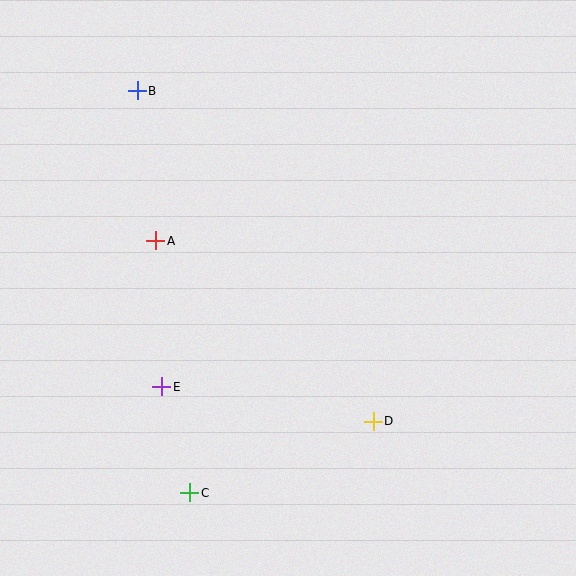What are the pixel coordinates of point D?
Point D is at (373, 421).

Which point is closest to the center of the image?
Point A at (156, 241) is closest to the center.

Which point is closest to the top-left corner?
Point B is closest to the top-left corner.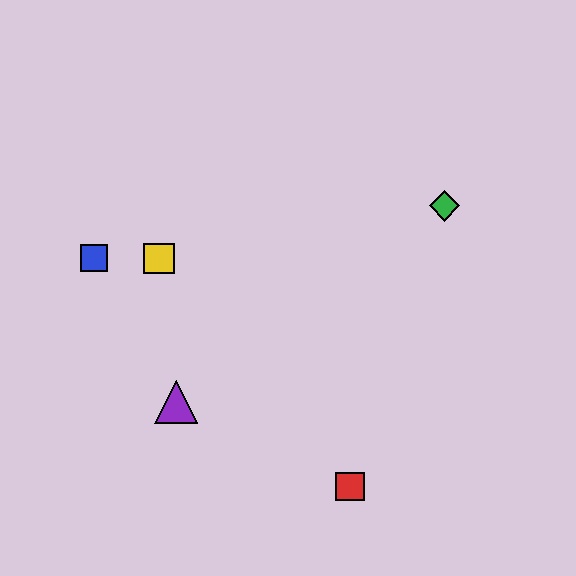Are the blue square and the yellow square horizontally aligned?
Yes, both are at y≈258.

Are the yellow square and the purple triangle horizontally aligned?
No, the yellow square is at y≈258 and the purple triangle is at y≈402.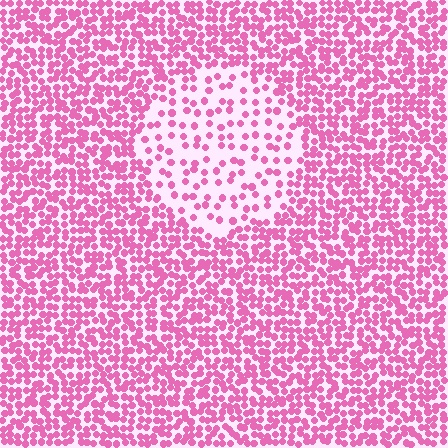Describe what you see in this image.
The image contains small pink elements arranged at two different densities. A circle-shaped region is visible where the elements are less densely packed than the surrounding area.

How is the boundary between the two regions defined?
The boundary is defined by a change in element density (approximately 2.5x ratio). All elements are the same color, size, and shape.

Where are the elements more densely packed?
The elements are more densely packed outside the circle boundary.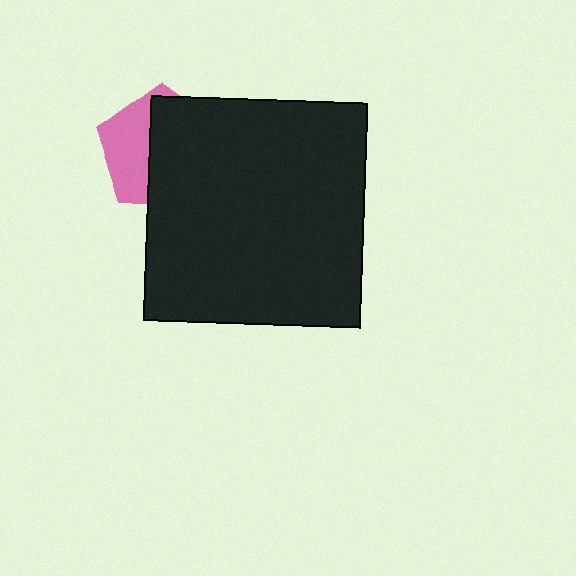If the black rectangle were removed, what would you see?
You would see the complete pink pentagon.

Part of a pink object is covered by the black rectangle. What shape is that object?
It is a pentagon.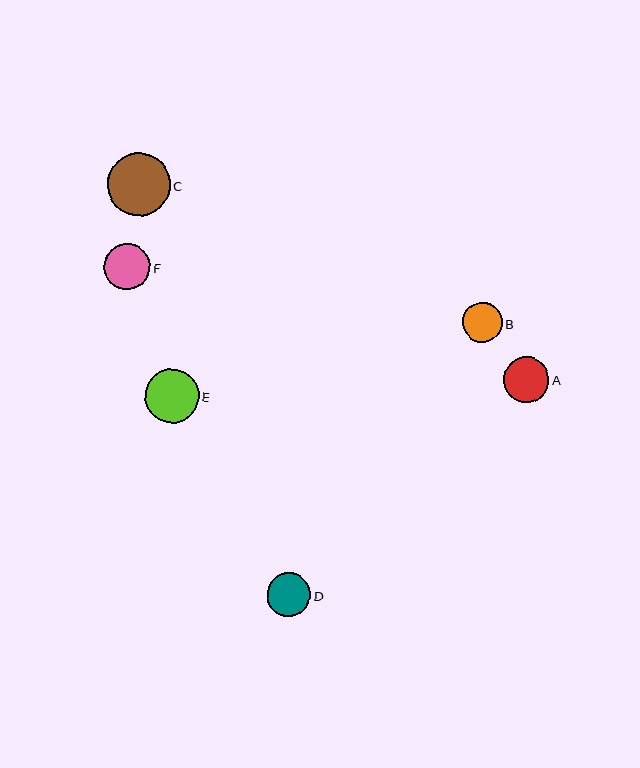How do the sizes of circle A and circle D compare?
Circle A and circle D are approximately the same size.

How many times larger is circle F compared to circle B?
Circle F is approximately 1.2 times the size of circle B.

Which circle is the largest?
Circle C is the largest with a size of approximately 63 pixels.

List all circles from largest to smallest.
From largest to smallest: C, E, F, A, D, B.